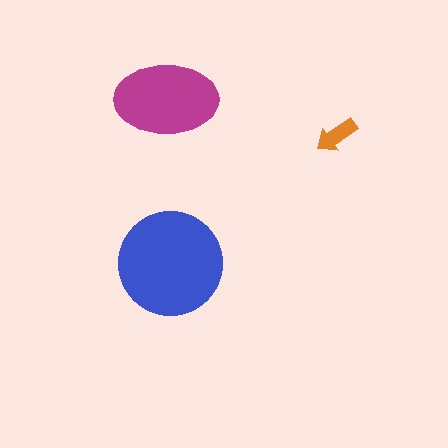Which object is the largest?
The blue circle.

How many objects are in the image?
There are 3 objects in the image.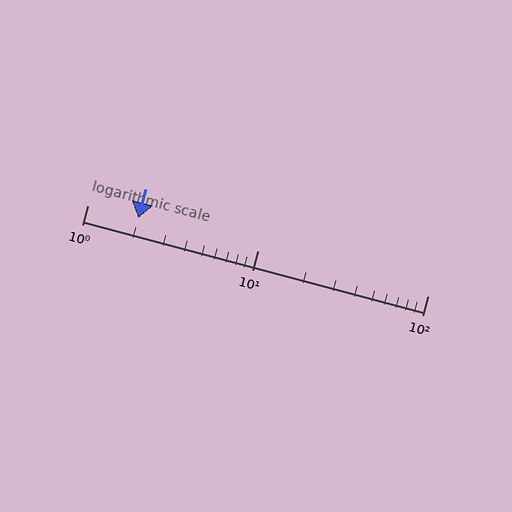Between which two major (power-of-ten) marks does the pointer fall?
The pointer is between 1 and 10.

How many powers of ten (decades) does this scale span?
The scale spans 2 decades, from 1 to 100.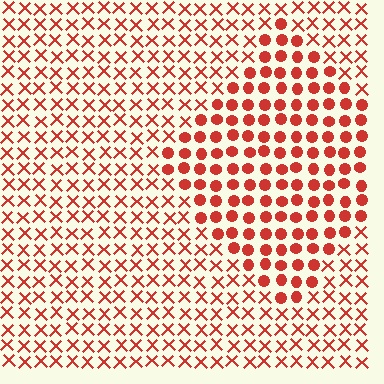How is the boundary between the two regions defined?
The boundary is defined by a change in element shape: circles inside vs. X marks outside. All elements share the same color and spacing.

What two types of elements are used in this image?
The image uses circles inside the diamond region and X marks outside it.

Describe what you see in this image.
The image is filled with small red elements arranged in a uniform grid. A diamond-shaped region contains circles, while the surrounding area contains X marks. The boundary is defined purely by the change in element shape.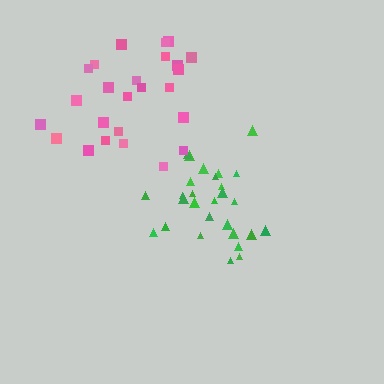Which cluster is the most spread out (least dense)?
Pink.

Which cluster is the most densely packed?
Green.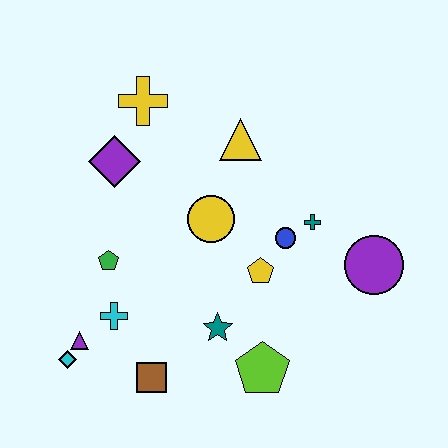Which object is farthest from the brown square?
The yellow cross is farthest from the brown square.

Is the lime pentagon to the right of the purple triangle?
Yes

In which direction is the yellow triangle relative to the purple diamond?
The yellow triangle is to the right of the purple diamond.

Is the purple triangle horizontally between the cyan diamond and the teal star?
Yes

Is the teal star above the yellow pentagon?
No